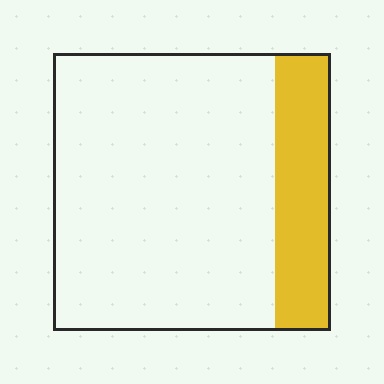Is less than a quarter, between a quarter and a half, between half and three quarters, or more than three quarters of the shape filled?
Less than a quarter.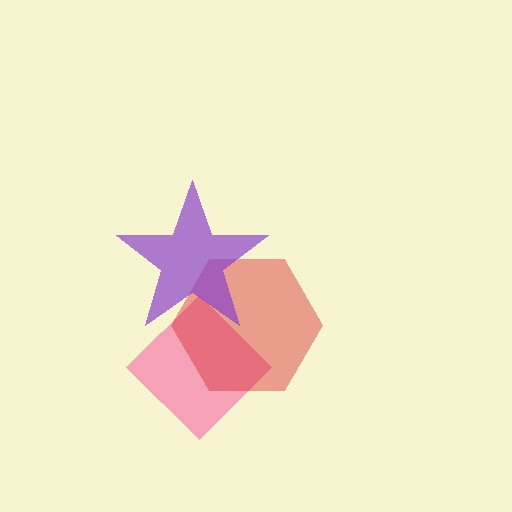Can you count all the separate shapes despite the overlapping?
Yes, there are 3 separate shapes.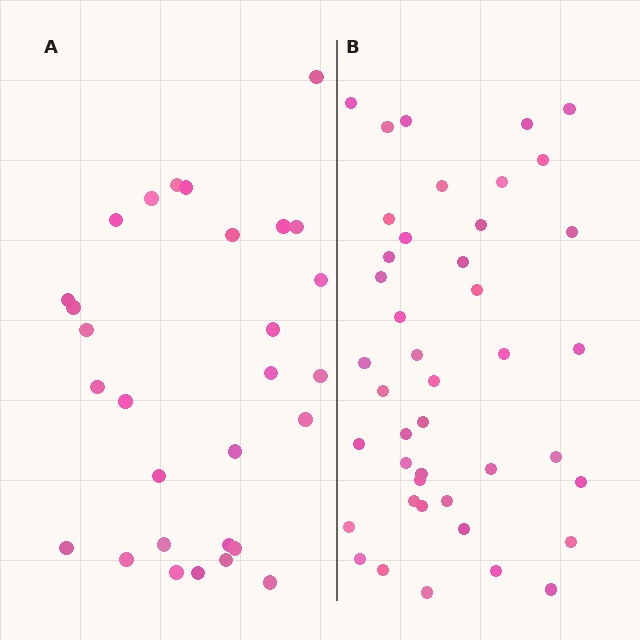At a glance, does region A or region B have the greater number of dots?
Region B (the right region) has more dots.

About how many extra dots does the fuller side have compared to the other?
Region B has approximately 15 more dots than region A.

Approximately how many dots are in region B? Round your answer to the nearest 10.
About 40 dots. (The exact count is 43, which rounds to 40.)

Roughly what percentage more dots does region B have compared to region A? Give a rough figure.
About 50% more.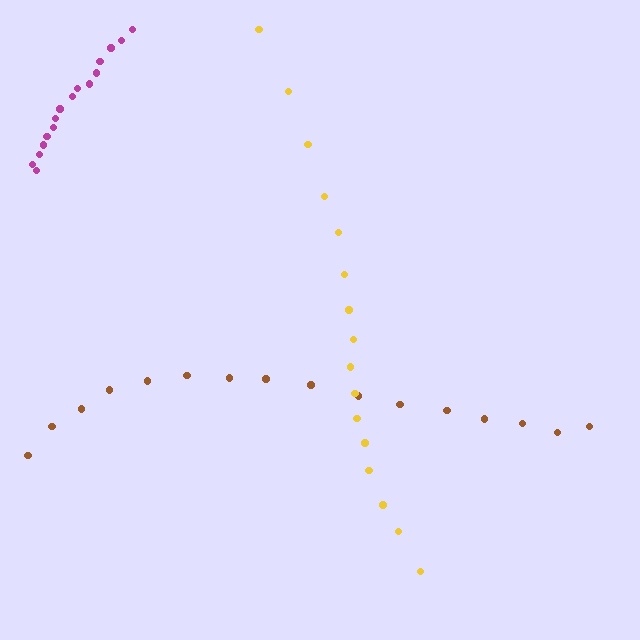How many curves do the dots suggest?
There are 3 distinct paths.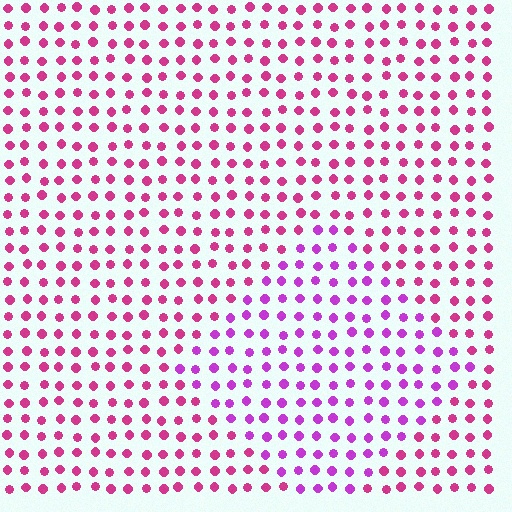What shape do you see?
I see a diamond.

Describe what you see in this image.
The image is filled with small magenta elements in a uniform arrangement. A diamond-shaped region is visible where the elements are tinted to a slightly different hue, forming a subtle color boundary.